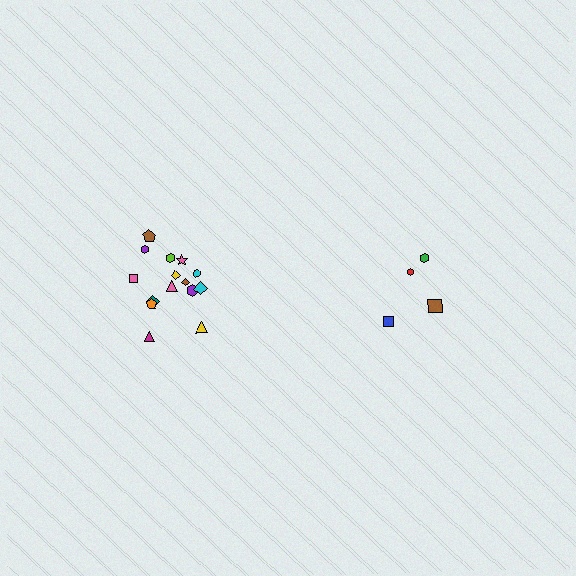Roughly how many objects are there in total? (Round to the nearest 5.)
Roughly 20 objects in total.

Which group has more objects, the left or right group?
The left group.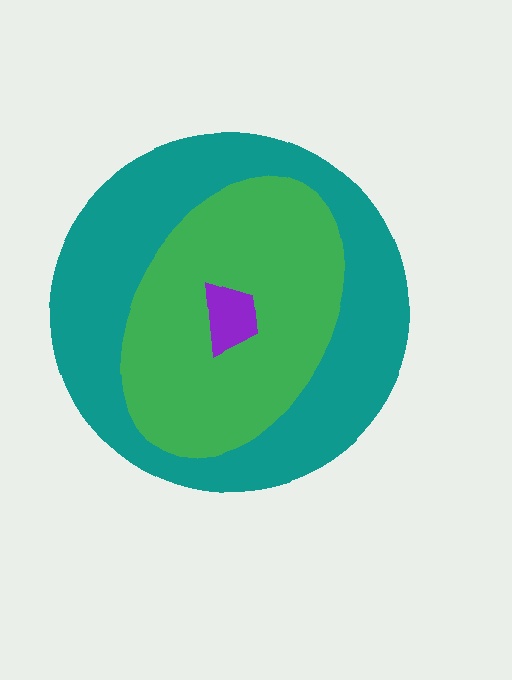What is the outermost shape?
The teal circle.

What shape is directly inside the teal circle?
The green ellipse.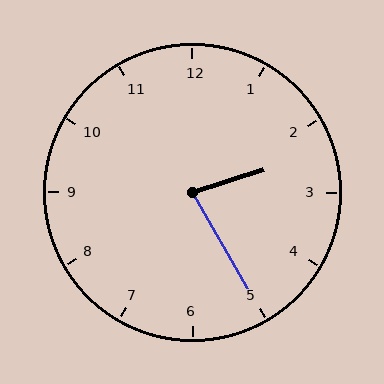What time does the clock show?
2:25.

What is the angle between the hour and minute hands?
Approximately 78 degrees.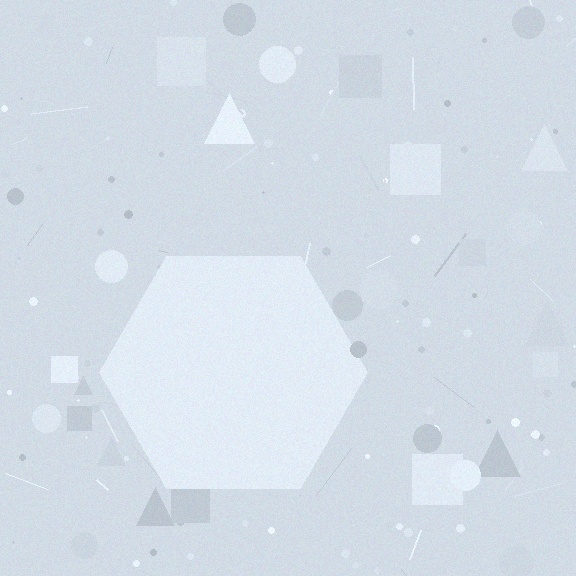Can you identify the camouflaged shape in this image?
The camouflaged shape is a hexagon.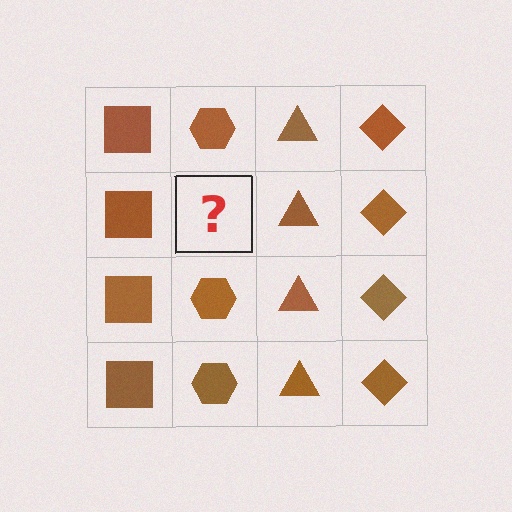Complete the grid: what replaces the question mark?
The question mark should be replaced with a brown hexagon.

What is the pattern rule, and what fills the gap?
The rule is that each column has a consistent shape. The gap should be filled with a brown hexagon.